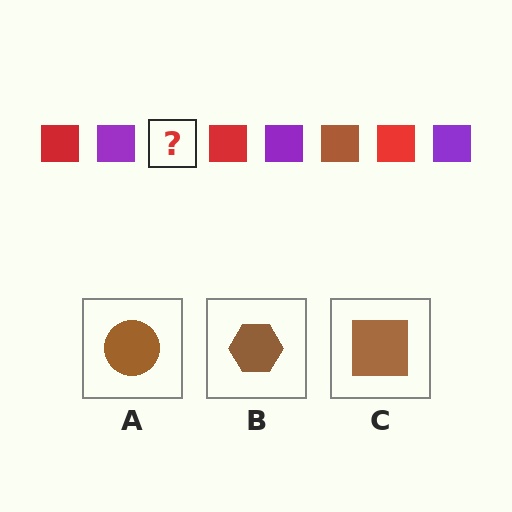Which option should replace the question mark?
Option C.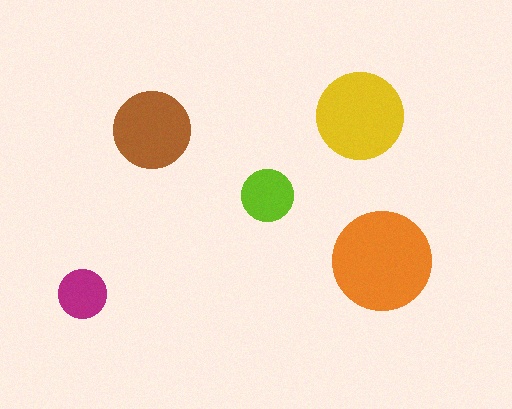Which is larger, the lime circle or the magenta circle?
The lime one.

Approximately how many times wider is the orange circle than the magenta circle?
About 2 times wider.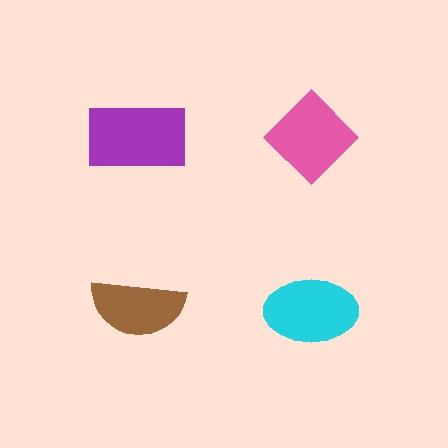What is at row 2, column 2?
A cyan ellipse.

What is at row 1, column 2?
A pink diamond.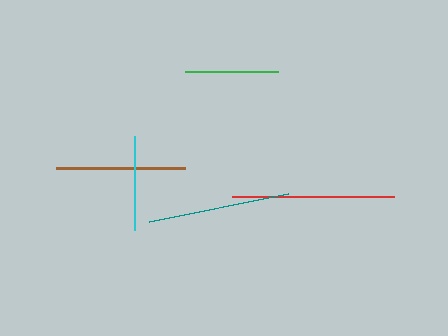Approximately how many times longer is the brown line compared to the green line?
The brown line is approximately 1.4 times the length of the green line.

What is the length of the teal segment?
The teal segment is approximately 142 pixels long.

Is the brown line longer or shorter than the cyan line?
The brown line is longer than the cyan line.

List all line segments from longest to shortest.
From longest to shortest: red, teal, brown, cyan, green.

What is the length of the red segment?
The red segment is approximately 162 pixels long.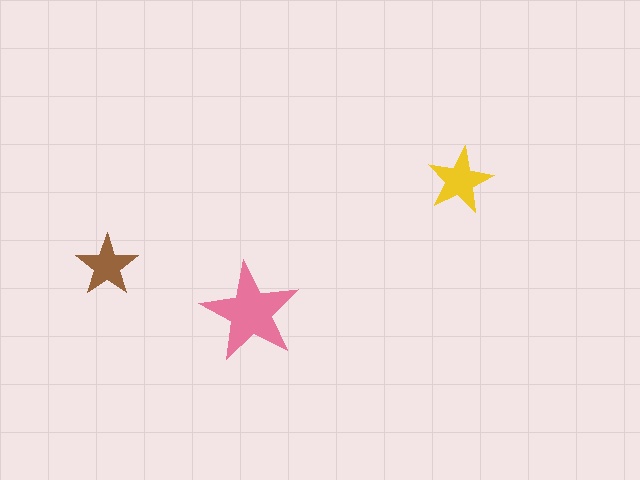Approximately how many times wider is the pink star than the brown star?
About 1.5 times wider.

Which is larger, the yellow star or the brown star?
The yellow one.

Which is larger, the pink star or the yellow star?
The pink one.